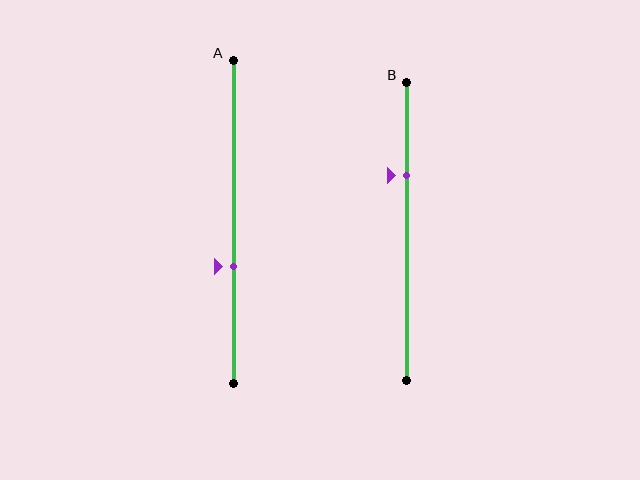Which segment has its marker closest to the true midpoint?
Segment A has its marker closest to the true midpoint.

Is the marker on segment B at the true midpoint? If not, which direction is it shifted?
No, the marker on segment B is shifted upward by about 19% of the segment length.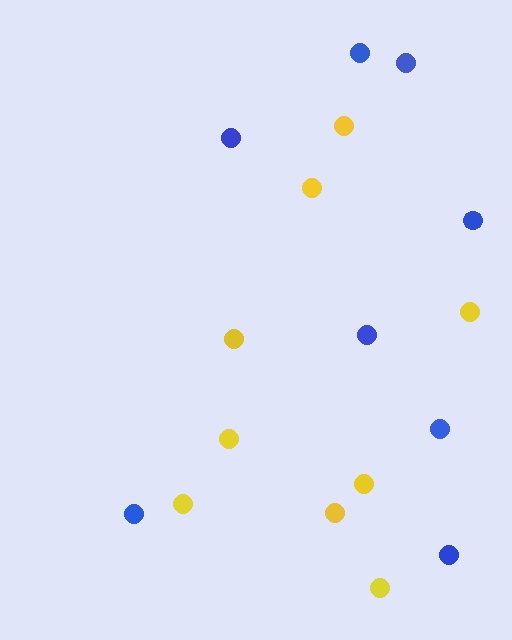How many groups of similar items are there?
There are 2 groups: one group of yellow circles (9) and one group of blue circles (8).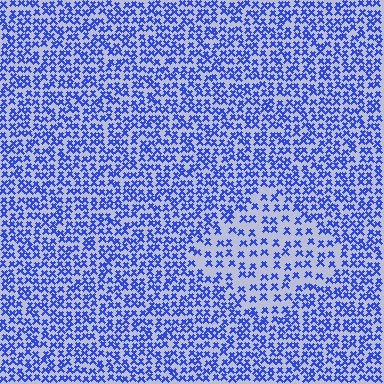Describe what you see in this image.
The image contains small blue elements arranged at two different densities. A diamond-shaped region is visible where the elements are less densely packed than the surrounding area.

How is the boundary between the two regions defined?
The boundary is defined by a change in element density (approximately 1.9x ratio). All elements are the same color, size, and shape.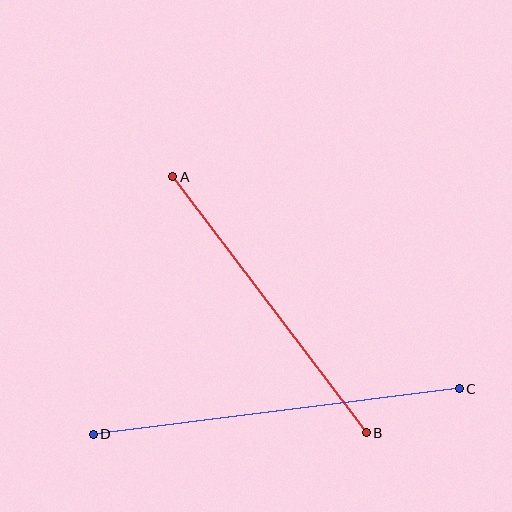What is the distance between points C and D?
The distance is approximately 369 pixels.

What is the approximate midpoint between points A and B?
The midpoint is at approximately (269, 305) pixels.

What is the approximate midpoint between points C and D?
The midpoint is at approximately (276, 412) pixels.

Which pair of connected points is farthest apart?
Points C and D are farthest apart.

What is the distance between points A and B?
The distance is approximately 321 pixels.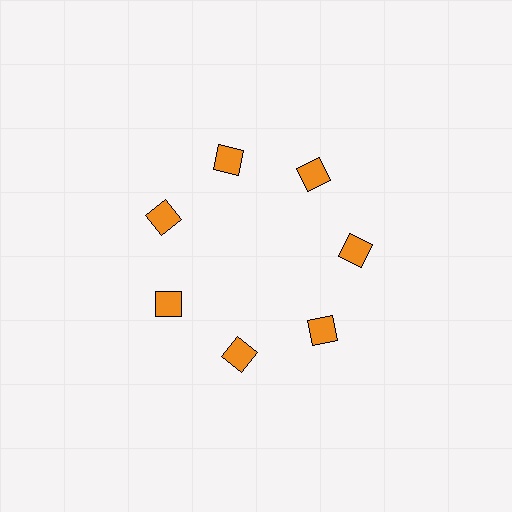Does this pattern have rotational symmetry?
Yes, this pattern has 7-fold rotational symmetry. It looks the same after rotating 51 degrees around the center.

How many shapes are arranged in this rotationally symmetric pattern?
There are 7 shapes, arranged in 7 groups of 1.